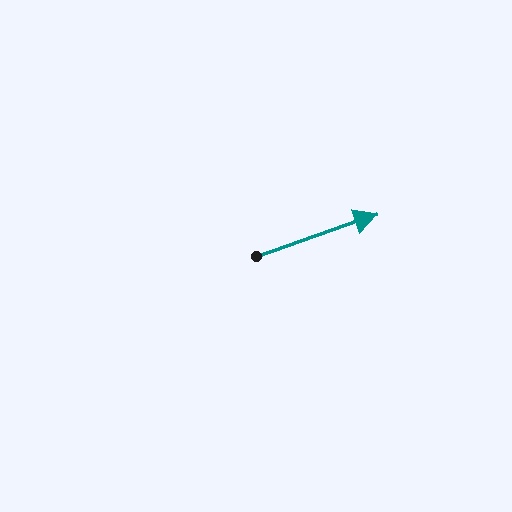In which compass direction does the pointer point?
East.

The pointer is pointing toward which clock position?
Roughly 2 o'clock.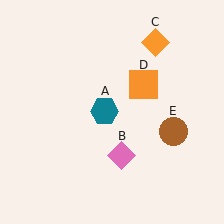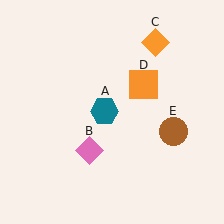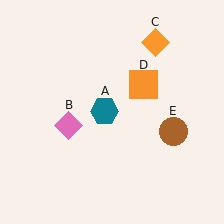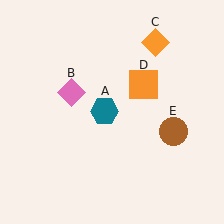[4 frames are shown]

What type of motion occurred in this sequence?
The pink diamond (object B) rotated clockwise around the center of the scene.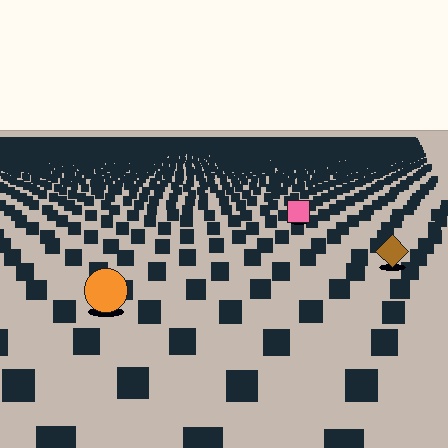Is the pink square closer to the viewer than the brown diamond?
No. The brown diamond is closer — you can tell from the texture gradient: the ground texture is coarser near it.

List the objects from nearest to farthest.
From nearest to farthest: the orange circle, the brown diamond, the pink square.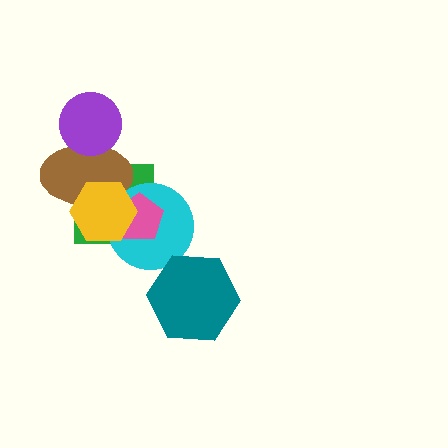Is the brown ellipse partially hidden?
Yes, it is partially covered by another shape.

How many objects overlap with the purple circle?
1 object overlaps with the purple circle.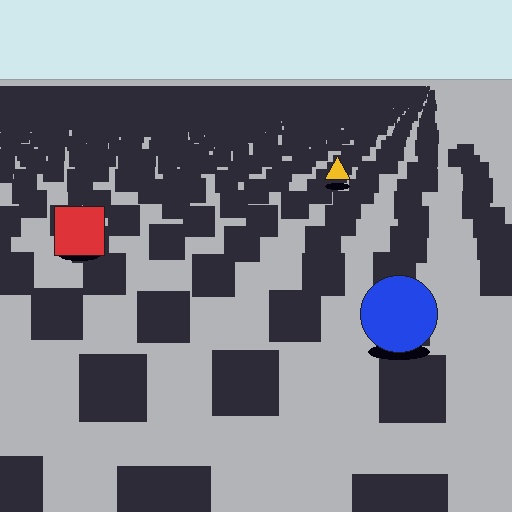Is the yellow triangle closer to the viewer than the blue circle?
No. The blue circle is closer — you can tell from the texture gradient: the ground texture is coarser near it.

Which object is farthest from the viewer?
The yellow triangle is farthest from the viewer. It appears smaller and the ground texture around it is denser.